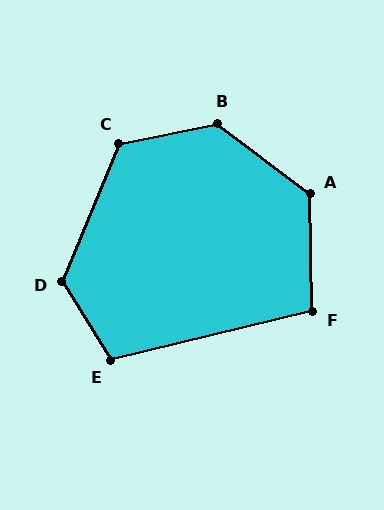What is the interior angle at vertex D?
Approximately 125 degrees (obtuse).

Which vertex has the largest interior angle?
B, at approximately 132 degrees.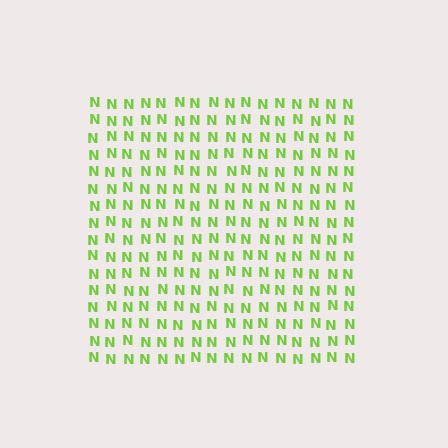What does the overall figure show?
The overall figure shows a square.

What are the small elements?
The small elements are letter N's.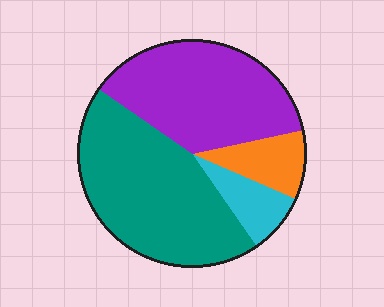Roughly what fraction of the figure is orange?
Orange covers 10% of the figure.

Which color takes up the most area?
Teal, at roughly 45%.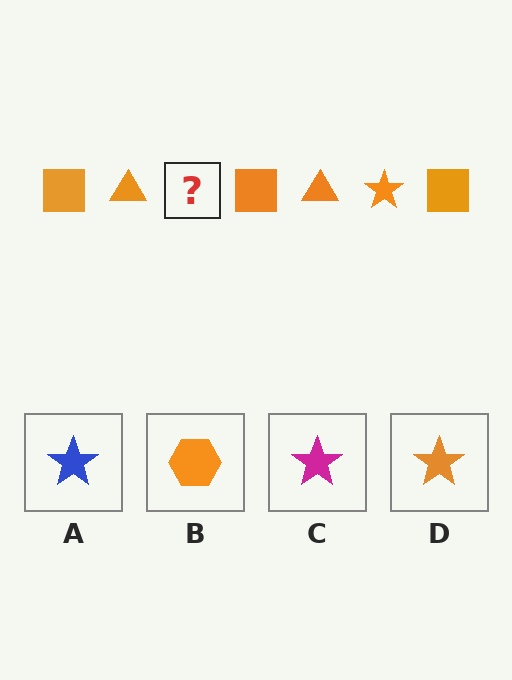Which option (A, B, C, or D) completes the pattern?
D.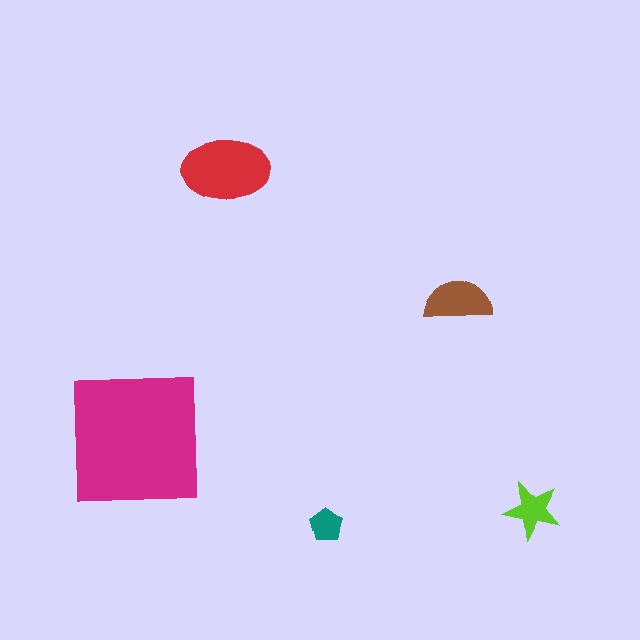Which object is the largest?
The magenta square.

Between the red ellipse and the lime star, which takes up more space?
The red ellipse.